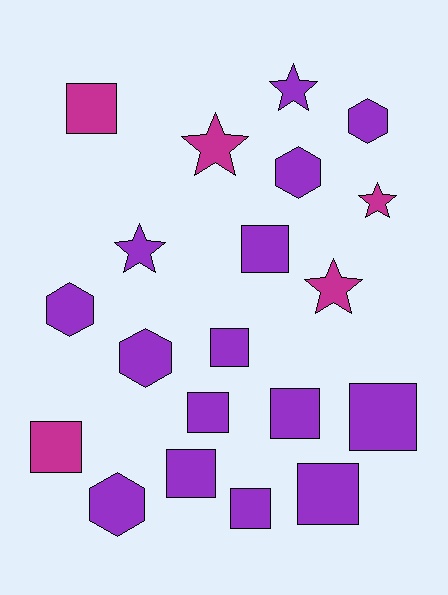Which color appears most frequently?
Purple, with 15 objects.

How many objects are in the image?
There are 20 objects.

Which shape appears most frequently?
Square, with 10 objects.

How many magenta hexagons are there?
There are no magenta hexagons.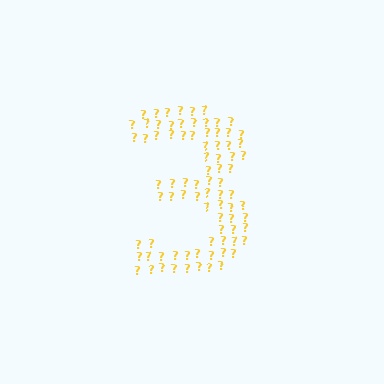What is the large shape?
The large shape is the digit 3.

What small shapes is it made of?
It is made of small question marks.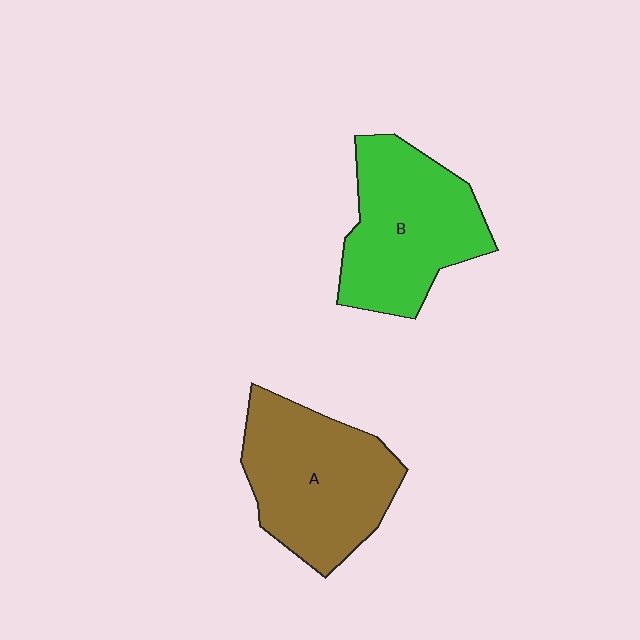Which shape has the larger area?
Shape A (brown).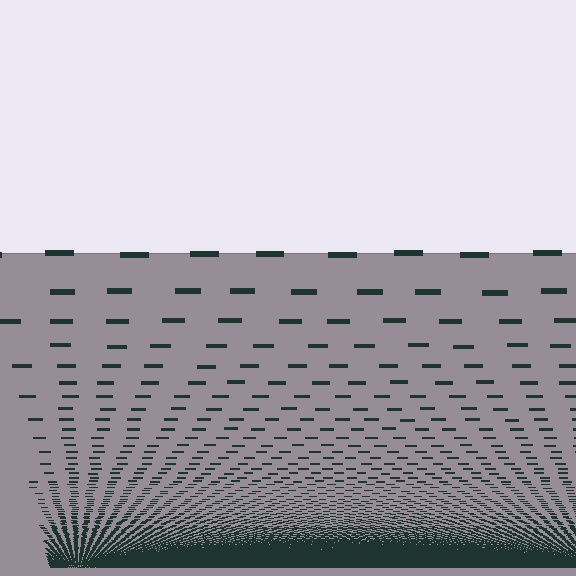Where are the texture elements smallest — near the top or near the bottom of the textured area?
Near the bottom.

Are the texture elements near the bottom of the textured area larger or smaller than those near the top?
Smaller. The gradient is inverted — elements near the bottom are smaller and denser.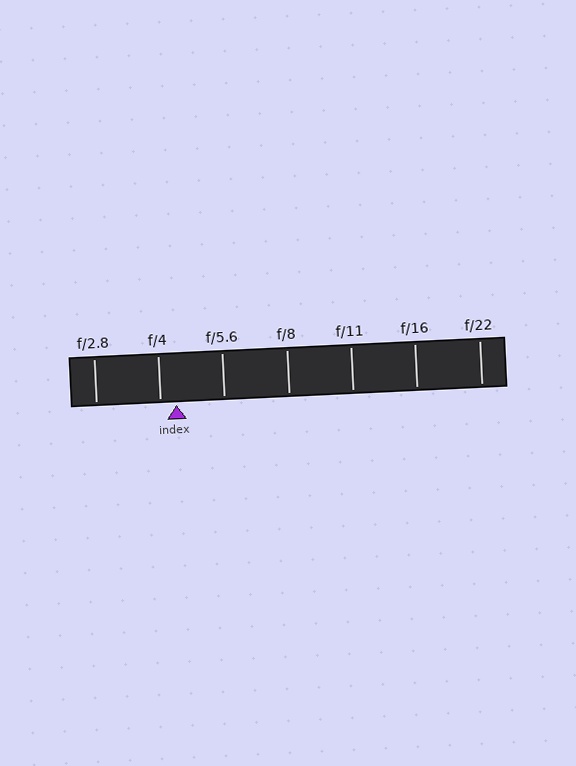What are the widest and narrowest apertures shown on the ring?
The widest aperture shown is f/2.8 and the narrowest is f/22.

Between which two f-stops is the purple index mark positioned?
The index mark is between f/4 and f/5.6.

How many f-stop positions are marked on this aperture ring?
There are 7 f-stop positions marked.